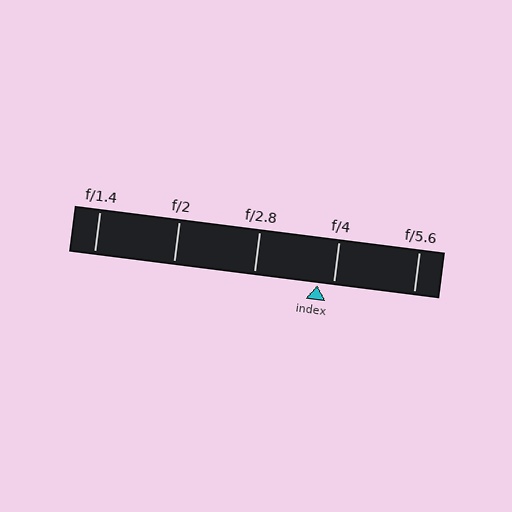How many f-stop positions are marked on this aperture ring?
There are 5 f-stop positions marked.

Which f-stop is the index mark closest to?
The index mark is closest to f/4.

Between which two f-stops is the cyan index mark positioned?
The index mark is between f/2.8 and f/4.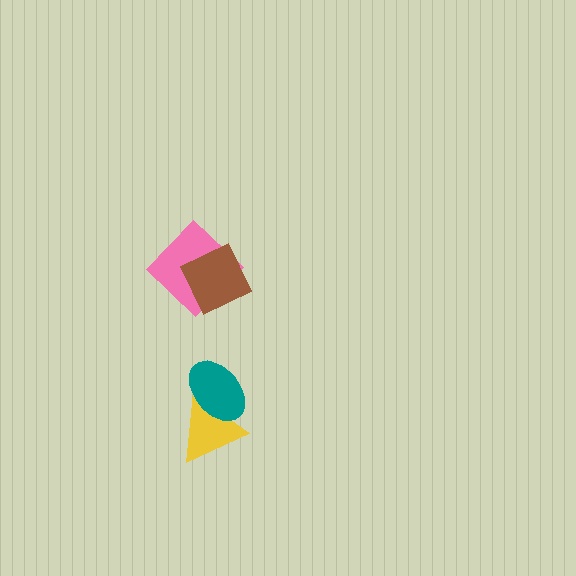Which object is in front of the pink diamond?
The brown diamond is in front of the pink diamond.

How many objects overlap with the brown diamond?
1 object overlaps with the brown diamond.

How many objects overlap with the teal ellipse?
1 object overlaps with the teal ellipse.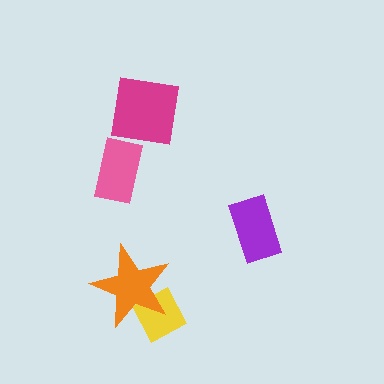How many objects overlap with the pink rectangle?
0 objects overlap with the pink rectangle.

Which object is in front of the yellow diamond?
The orange star is in front of the yellow diamond.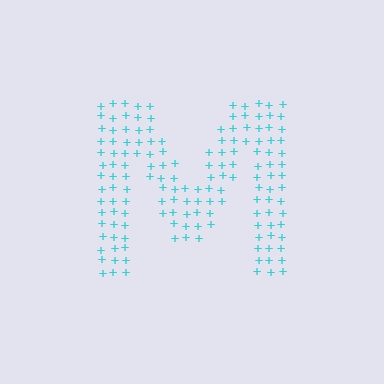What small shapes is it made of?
It is made of small plus signs.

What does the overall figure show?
The overall figure shows the letter M.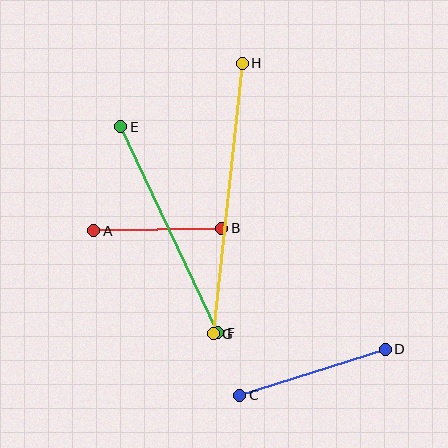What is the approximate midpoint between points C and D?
The midpoint is at approximately (312, 372) pixels.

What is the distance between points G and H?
The distance is approximately 272 pixels.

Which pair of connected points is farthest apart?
Points G and H are farthest apart.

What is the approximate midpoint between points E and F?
The midpoint is at approximately (169, 230) pixels.